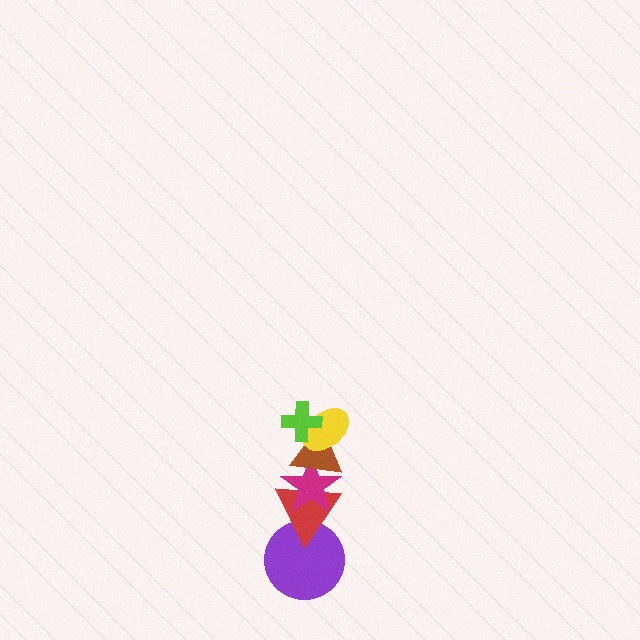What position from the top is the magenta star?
The magenta star is 4th from the top.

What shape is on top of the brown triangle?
The yellow ellipse is on top of the brown triangle.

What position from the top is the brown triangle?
The brown triangle is 3rd from the top.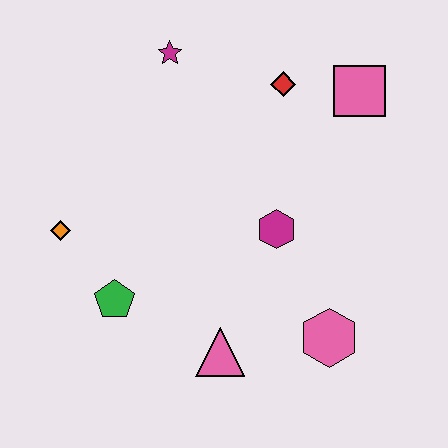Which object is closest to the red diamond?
The pink square is closest to the red diamond.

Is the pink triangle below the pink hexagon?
Yes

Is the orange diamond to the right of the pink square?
No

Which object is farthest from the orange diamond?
The pink square is farthest from the orange diamond.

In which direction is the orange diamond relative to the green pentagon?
The orange diamond is above the green pentagon.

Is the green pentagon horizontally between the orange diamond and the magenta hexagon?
Yes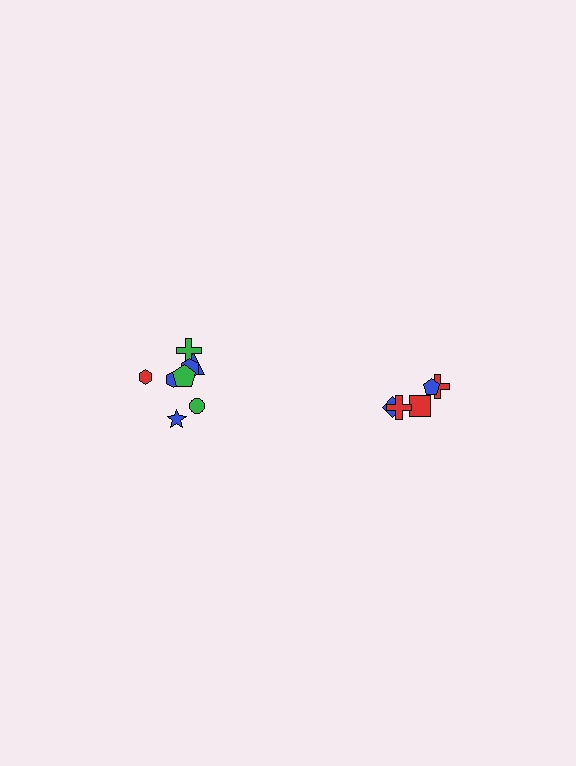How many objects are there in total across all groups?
There are 13 objects.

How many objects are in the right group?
There are 5 objects.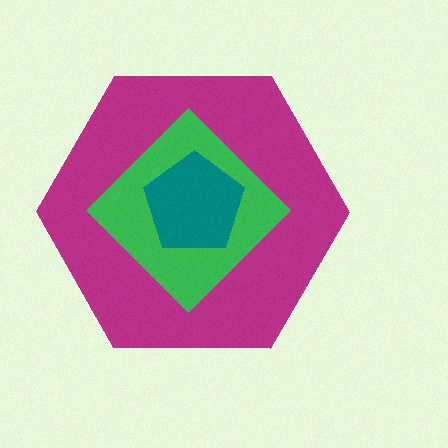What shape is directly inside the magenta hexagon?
The green diamond.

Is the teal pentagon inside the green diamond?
Yes.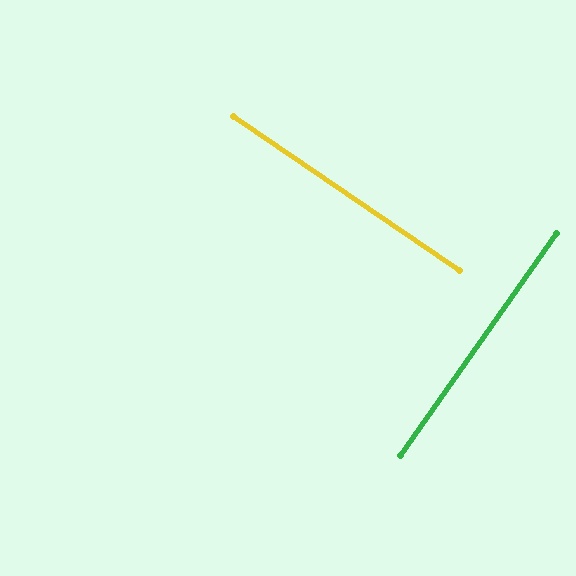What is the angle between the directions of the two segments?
Approximately 89 degrees.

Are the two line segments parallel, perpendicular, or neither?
Perpendicular — they meet at approximately 89°.